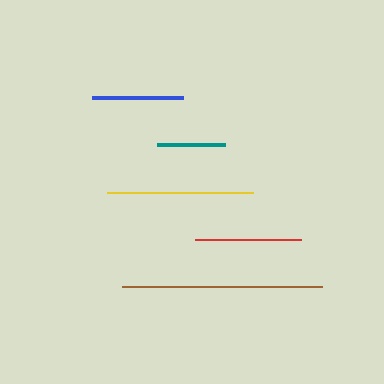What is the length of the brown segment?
The brown segment is approximately 200 pixels long.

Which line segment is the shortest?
The teal line is the shortest at approximately 67 pixels.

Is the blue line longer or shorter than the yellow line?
The yellow line is longer than the blue line.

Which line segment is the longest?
The brown line is the longest at approximately 200 pixels.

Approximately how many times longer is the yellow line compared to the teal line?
The yellow line is approximately 2.2 times the length of the teal line.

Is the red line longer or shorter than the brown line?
The brown line is longer than the red line.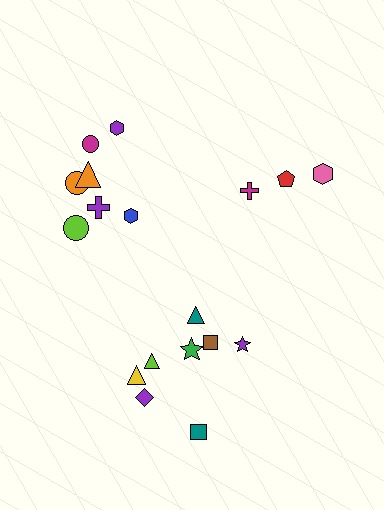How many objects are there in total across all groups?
There are 18 objects.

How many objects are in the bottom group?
There are 8 objects.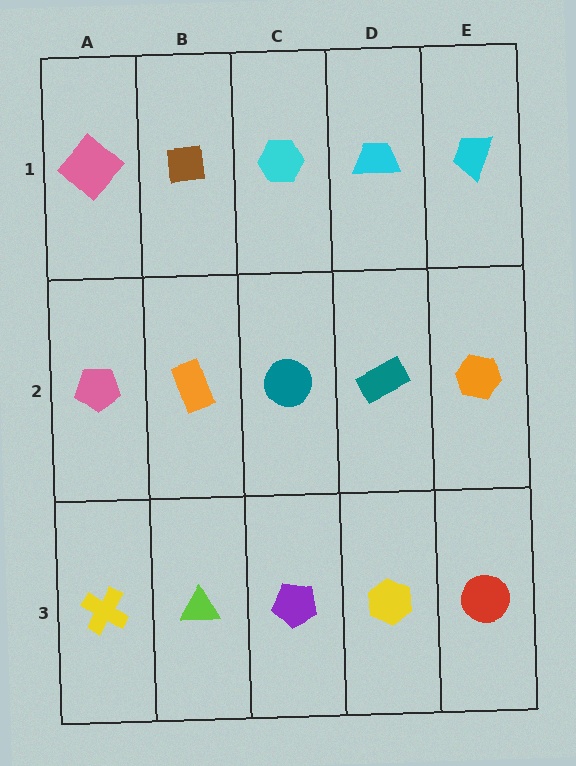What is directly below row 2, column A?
A yellow cross.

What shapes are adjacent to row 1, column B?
An orange rectangle (row 2, column B), a pink diamond (row 1, column A), a cyan hexagon (row 1, column C).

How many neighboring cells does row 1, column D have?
3.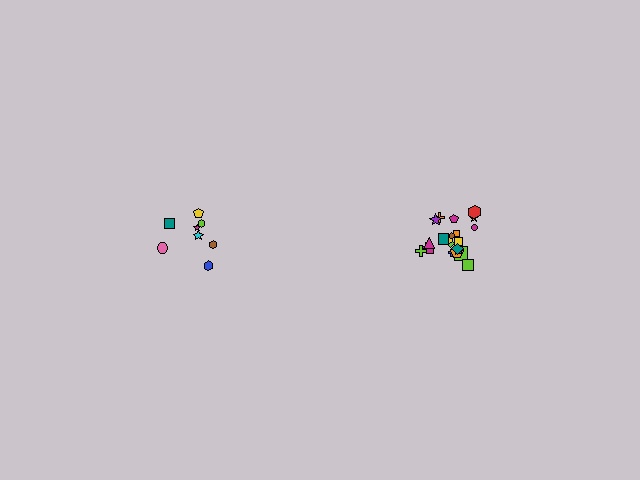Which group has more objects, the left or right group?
The right group.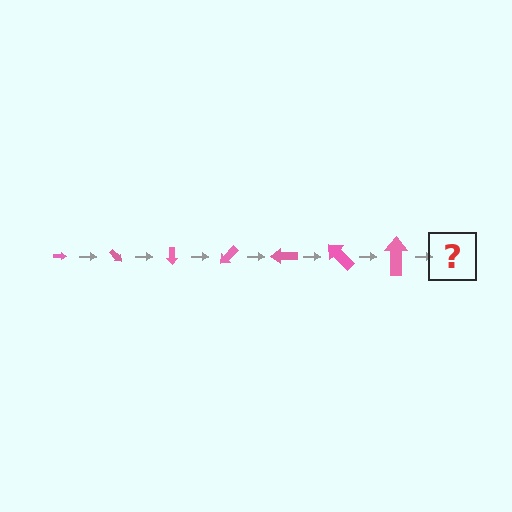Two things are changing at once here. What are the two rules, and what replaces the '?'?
The two rules are that the arrow grows larger each step and it rotates 45 degrees each step. The '?' should be an arrow, larger than the previous one and rotated 315 degrees from the start.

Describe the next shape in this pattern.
It should be an arrow, larger than the previous one and rotated 315 degrees from the start.